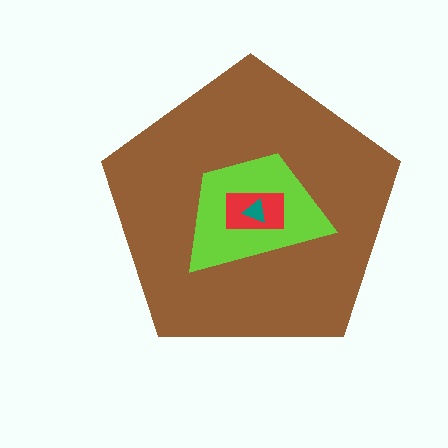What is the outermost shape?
The brown pentagon.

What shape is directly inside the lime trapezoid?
The red rectangle.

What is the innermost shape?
The teal triangle.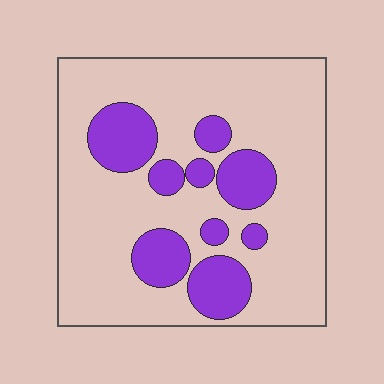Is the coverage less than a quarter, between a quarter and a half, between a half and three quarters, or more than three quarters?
Less than a quarter.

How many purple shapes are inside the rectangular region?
9.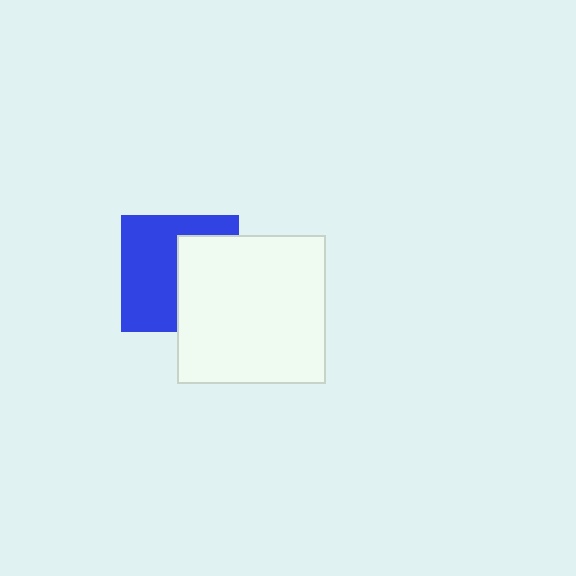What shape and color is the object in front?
The object in front is a white square.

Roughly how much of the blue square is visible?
About half of it is visible (roughly 57%).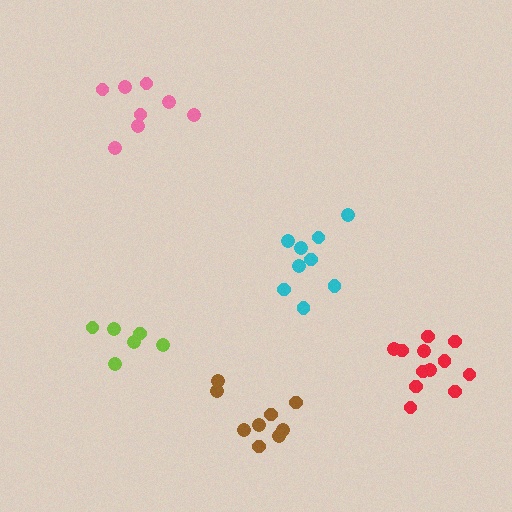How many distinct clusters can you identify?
There are 5 distinct clusters.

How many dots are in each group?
Group 1: 9 dots, Group 2: 6 dots, Group 3: 9 dots, Group 4: 8 dots, Group 5: 12 dots (44 total).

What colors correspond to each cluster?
The clusters are colored: brown, lime, cyan, pink, red.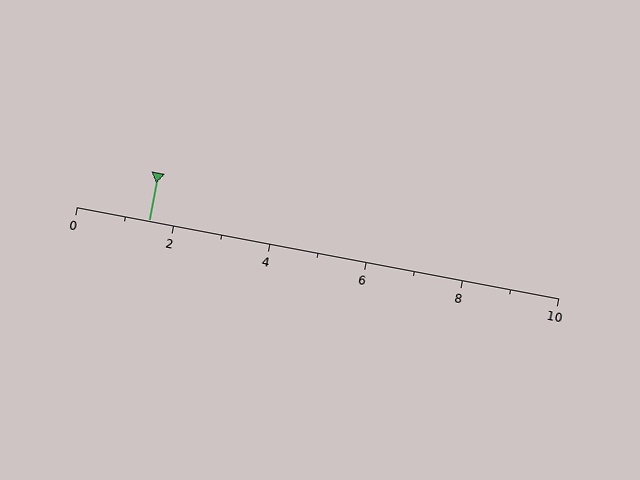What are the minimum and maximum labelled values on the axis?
The axis runs from 0 to 10.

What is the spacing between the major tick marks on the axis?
The major ticks are spaced 2 apart.